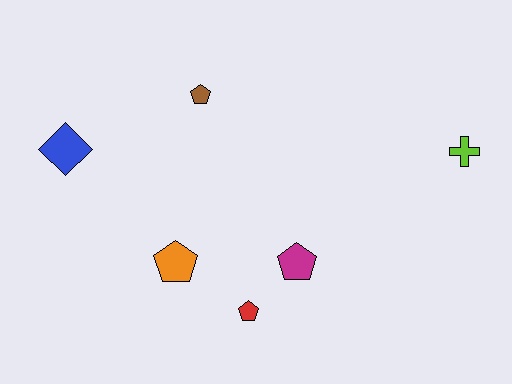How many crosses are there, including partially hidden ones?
There is 1 cross.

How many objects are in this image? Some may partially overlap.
There are 6 objects.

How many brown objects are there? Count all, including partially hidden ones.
There is 1 brown object.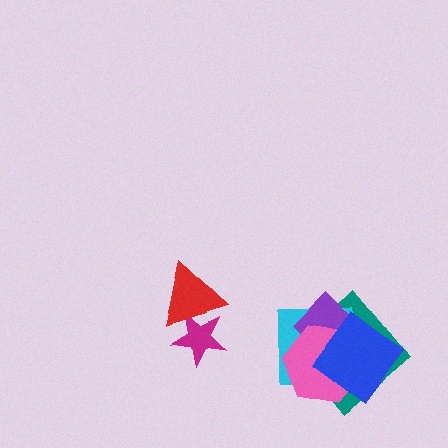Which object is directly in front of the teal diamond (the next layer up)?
The cyan square is directly in front of the teal diamond.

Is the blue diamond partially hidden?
No, no other shape covers it.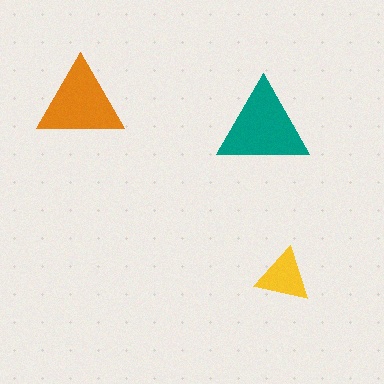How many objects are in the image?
There are 3 objects in the image.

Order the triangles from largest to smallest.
the teal one, the orange one, the yellow one.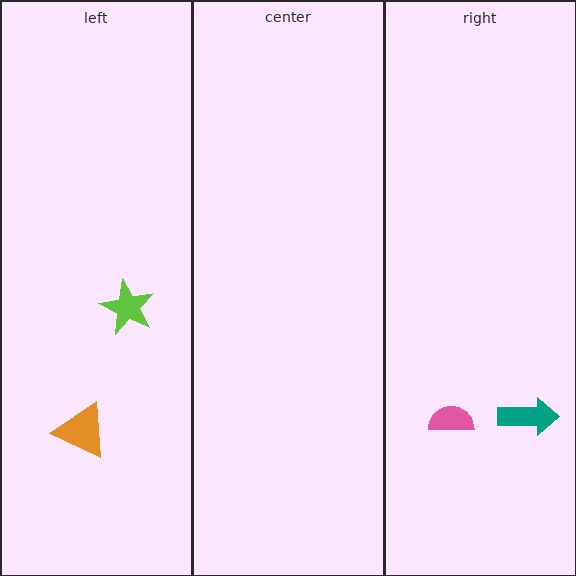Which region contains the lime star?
The left region.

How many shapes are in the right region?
2.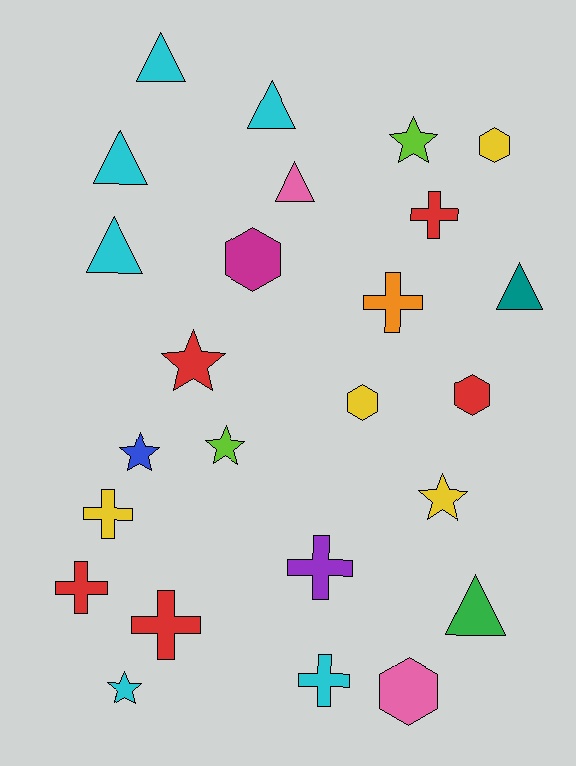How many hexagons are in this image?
There are 5 hexagons.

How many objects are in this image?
There are 25 objects.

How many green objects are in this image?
There is 1 green object.